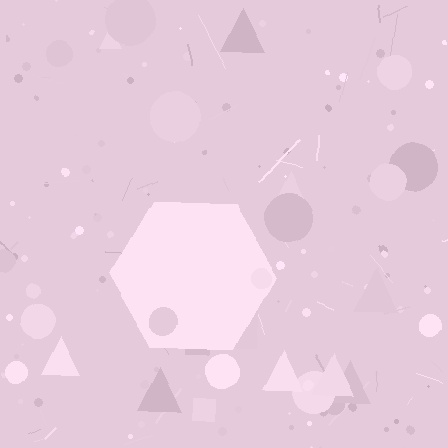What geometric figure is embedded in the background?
A hexagon is embedded in the background.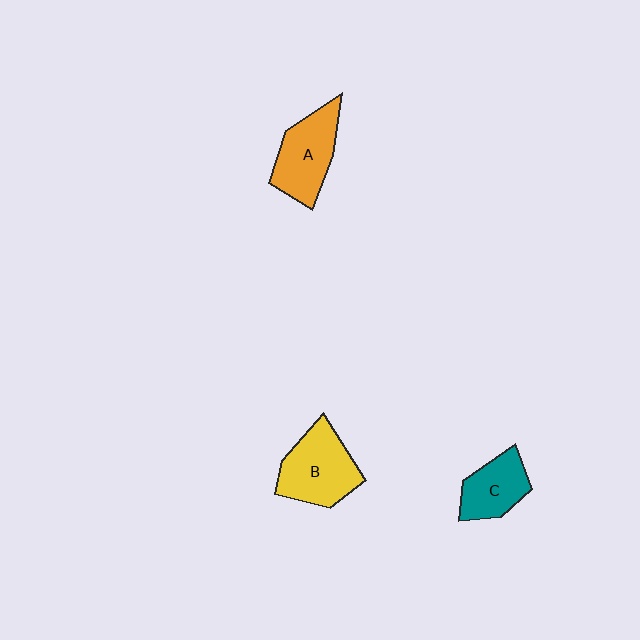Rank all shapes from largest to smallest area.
From largest to smallest: B (yellow), A (orange), C (teal).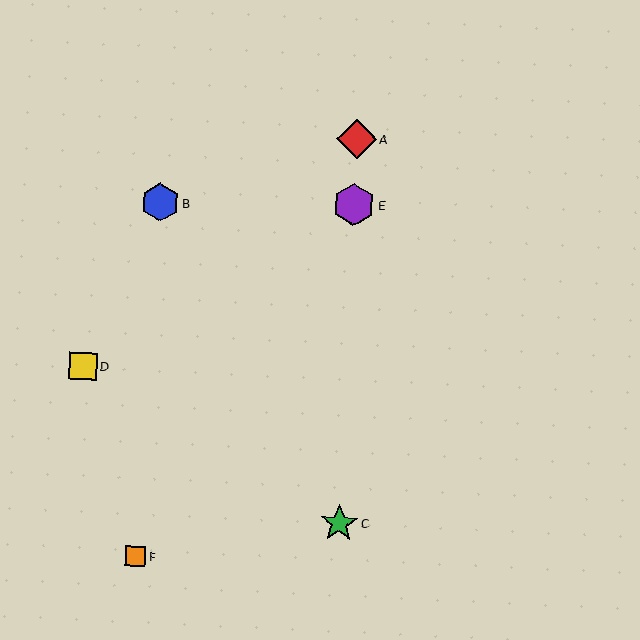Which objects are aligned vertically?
Objects A, C, E are aligned vertically.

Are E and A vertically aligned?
Yes, both are at x≈354.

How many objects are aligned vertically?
3 objects (A, C, E) are aligned vertically.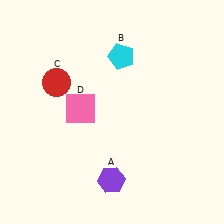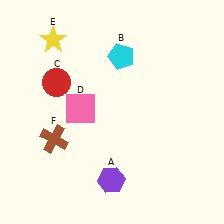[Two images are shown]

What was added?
A yellow star (E), a brown cross (F) were added in Image 2.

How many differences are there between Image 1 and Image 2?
There are 2 differences between the two images.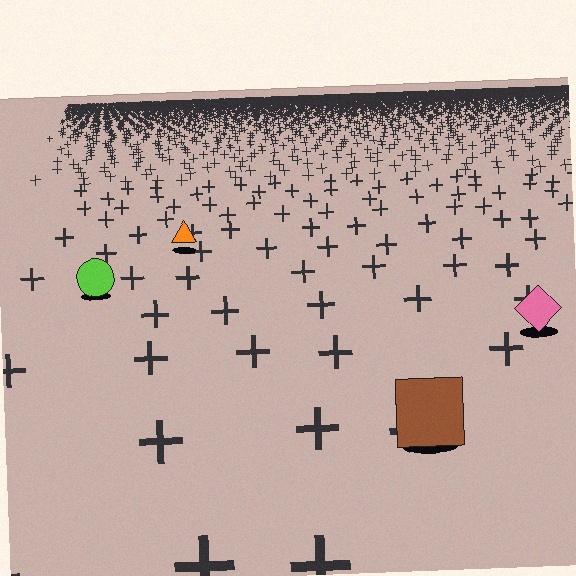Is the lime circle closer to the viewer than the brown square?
No. The brown square is closer — you can tell from the texture gradient: the ground texture is coarser near it.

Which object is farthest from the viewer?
The orange triangle is farthest from the viewer. It appears smaller and the ground texture around it is denser.